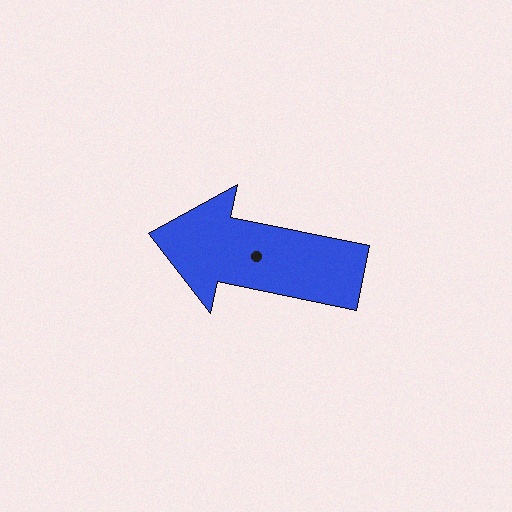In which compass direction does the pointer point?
West.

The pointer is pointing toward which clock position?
Roughly 9 o'clock.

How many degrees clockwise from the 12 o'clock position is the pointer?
Approximately 282 degrees.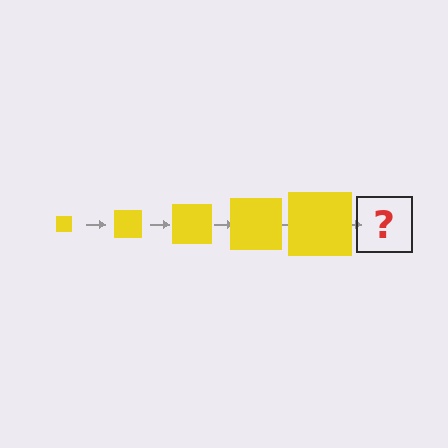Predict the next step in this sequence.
The next step is a yellow square, larger than the previous one.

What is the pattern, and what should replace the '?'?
The pattern is that the square gets progressively larger each step. The '?' should be a yellow square, larger than the previous one.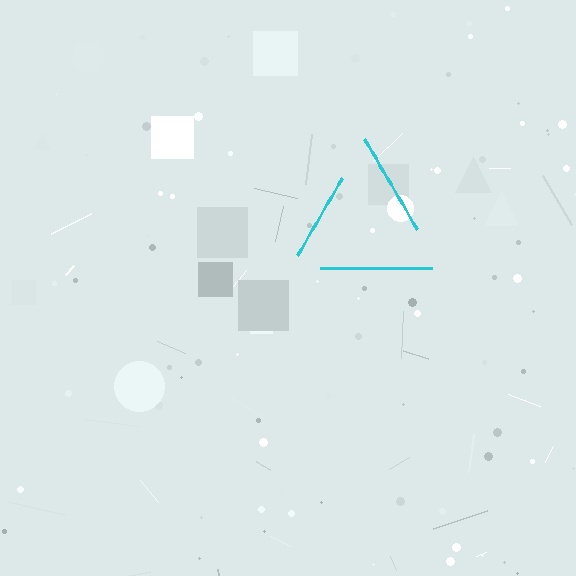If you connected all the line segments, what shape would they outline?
They would outline a triangle.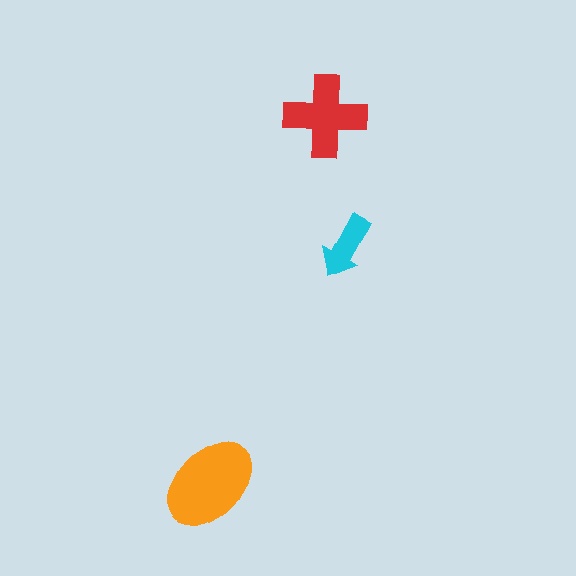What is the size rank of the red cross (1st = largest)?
2nd.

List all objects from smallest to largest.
The cyan arrow, the red cross, the orange ellipse.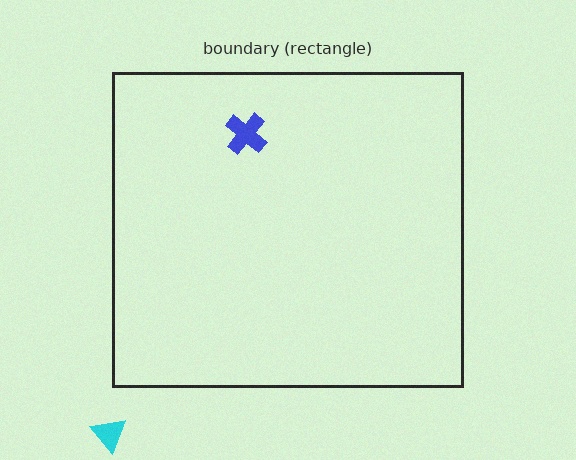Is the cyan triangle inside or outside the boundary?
Outside.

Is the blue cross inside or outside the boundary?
Inside.